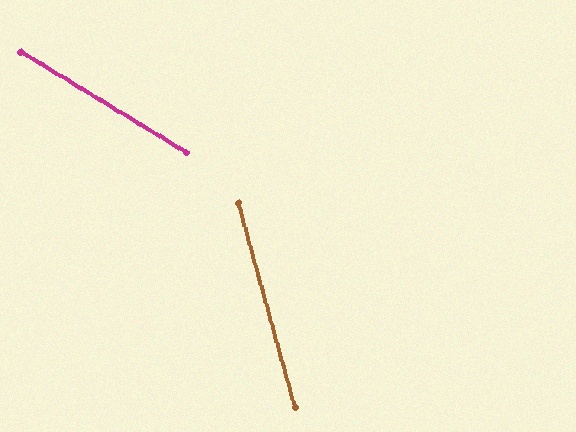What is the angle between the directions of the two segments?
Approximately 43 degrees.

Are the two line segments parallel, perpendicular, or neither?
Neither parallel nor perpendicular — they differ by about 43°.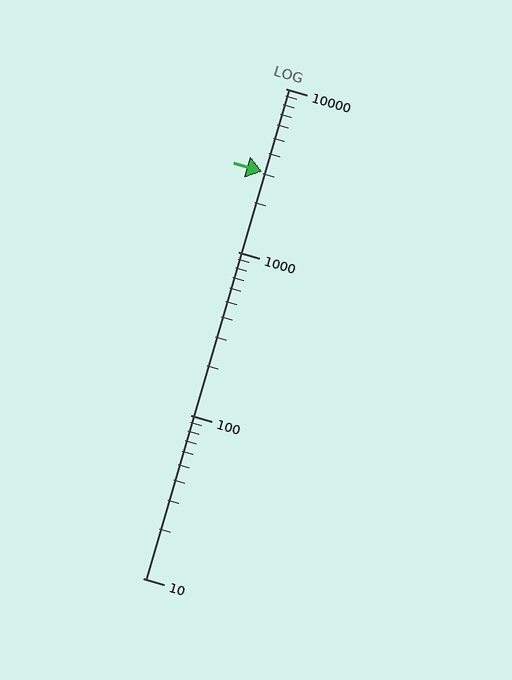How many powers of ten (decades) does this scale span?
The scale spans 3 decades, from 10 to 10000.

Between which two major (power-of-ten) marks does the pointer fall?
The pointer is between 1000 and 10000.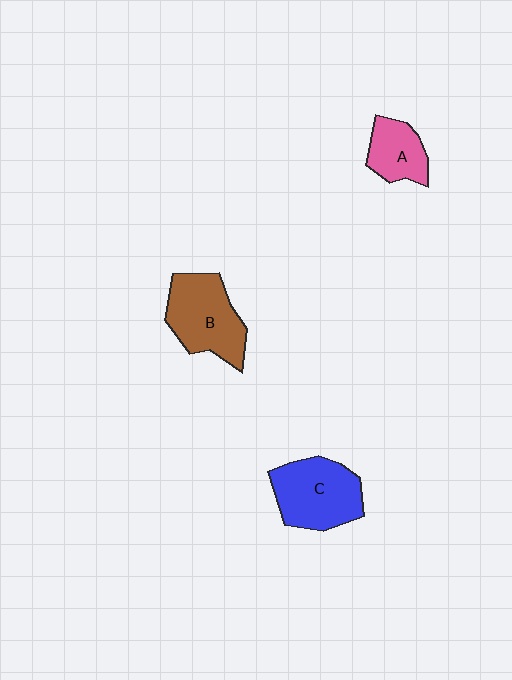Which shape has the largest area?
Shape C (blue).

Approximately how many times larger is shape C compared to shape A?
Approximately 1.7 times.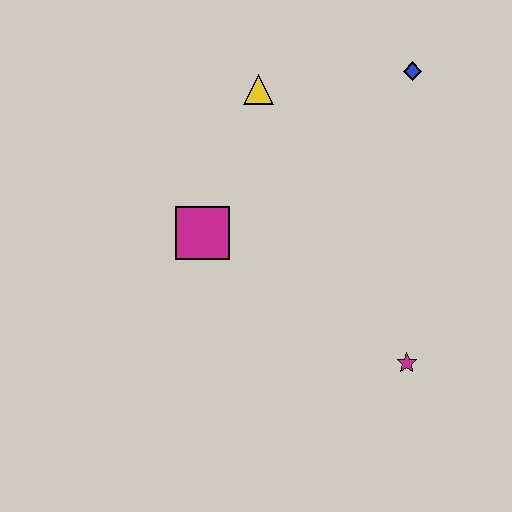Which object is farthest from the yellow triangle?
The magenta star is farthest from the yellow triangle.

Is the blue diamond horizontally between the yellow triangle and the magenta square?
No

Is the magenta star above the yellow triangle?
No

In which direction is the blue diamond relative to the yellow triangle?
The blue diamond is to the right of the yellow triangle.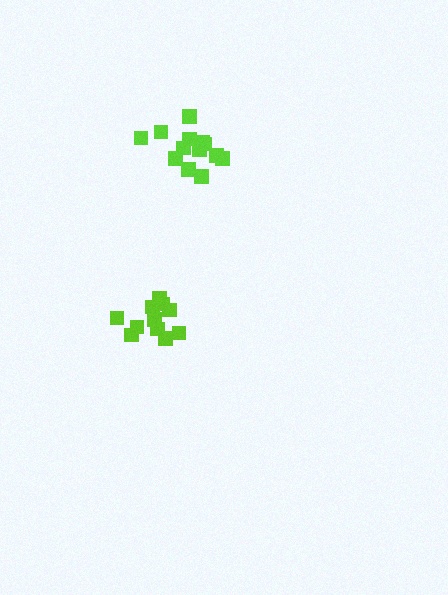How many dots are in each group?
Group 1: 13 dots, Group 2: 11 dots (24 total).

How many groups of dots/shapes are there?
There are 2 groups.